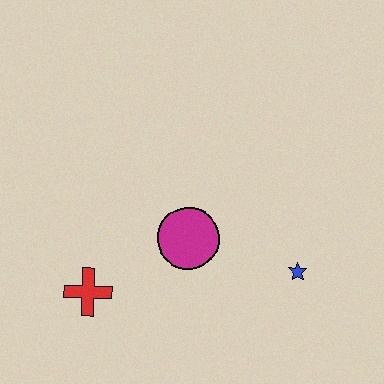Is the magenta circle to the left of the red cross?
No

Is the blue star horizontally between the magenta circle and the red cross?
No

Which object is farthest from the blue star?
The red cross is farthest from the blue star.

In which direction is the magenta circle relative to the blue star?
The magenta circle is to the left of the blue star.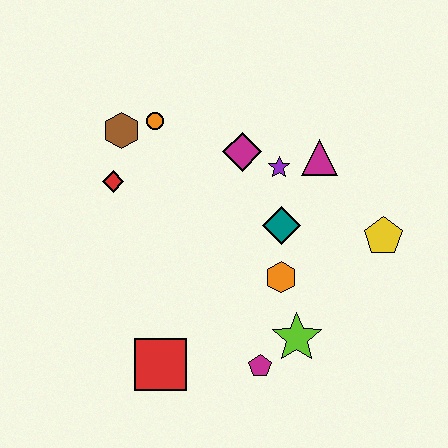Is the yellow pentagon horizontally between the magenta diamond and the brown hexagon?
No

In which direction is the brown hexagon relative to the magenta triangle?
The brown hexagon is to the left of the magenta triangle.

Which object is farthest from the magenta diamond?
The red square is farthest from the magenta diamond.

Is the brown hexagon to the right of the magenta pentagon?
No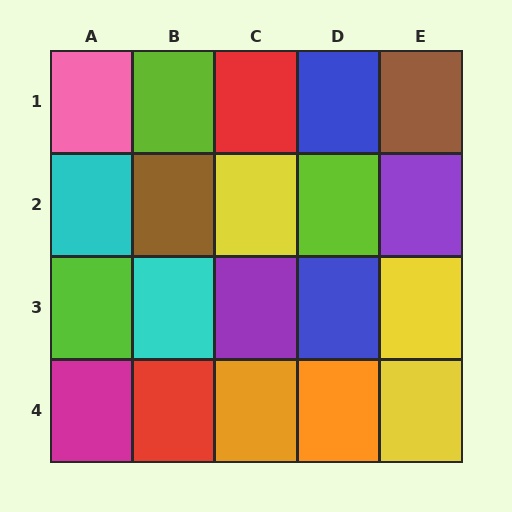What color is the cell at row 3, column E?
Yellow.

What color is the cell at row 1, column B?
Lime.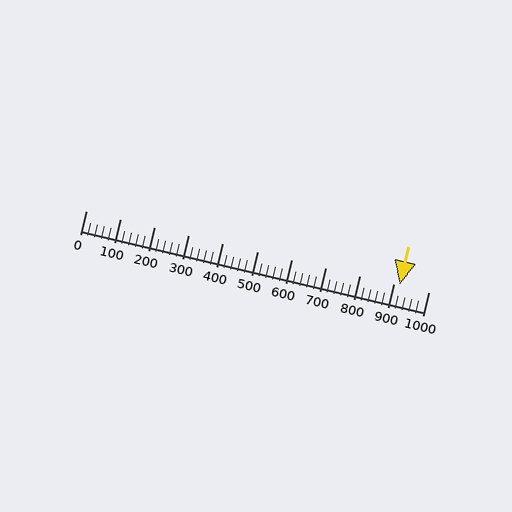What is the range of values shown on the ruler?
The ruler shows values from 0 to 1000.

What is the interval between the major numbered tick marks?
The major tick marks are spaced 100 units apart.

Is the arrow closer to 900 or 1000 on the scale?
The arrow is closer to 900.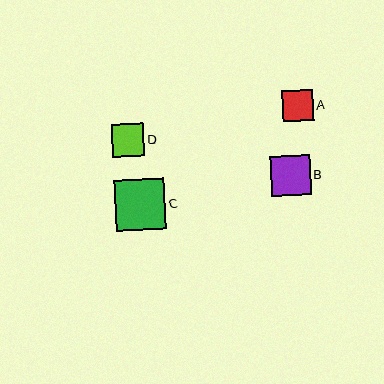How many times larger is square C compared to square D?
Square C is approximately 1.6 times the size of square D.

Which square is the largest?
Square C is the largest with a size of approximately 51 pixels.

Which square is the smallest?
Square A is the smallest with a size of approximately 31 pixels.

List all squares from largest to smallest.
From largest to smallest: C, B, D, A.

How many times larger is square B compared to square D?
Square B is approximately 1.2 times the size of square D.